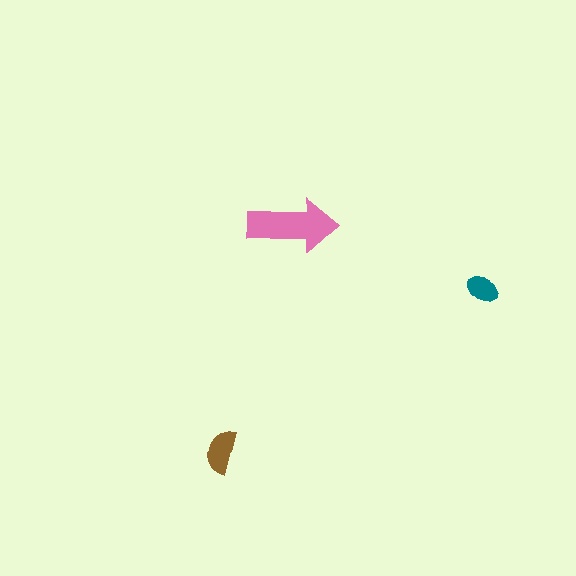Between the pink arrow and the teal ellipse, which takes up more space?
The pink arrow.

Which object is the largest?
The pink arrow.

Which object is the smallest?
The teal ellipse.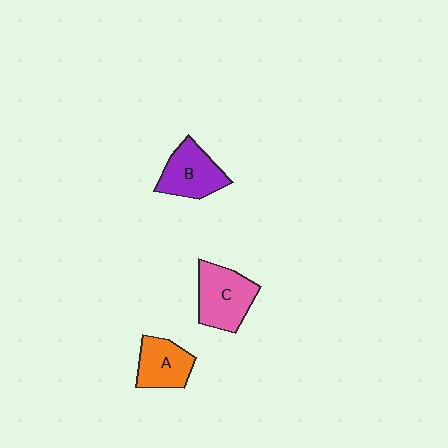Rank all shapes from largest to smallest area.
From largest to smallest: C (pink), B (purple), A (orange).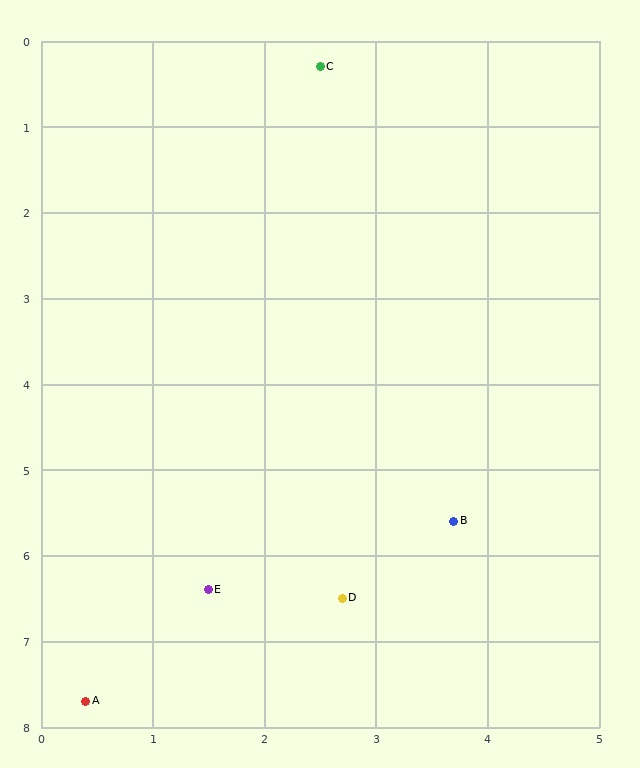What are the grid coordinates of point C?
Point C is at approximately (2.5, 0.3).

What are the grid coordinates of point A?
Point A is at approximately (0.4, 7.7).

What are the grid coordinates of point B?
Point B is at approximately (3.7, 5.6).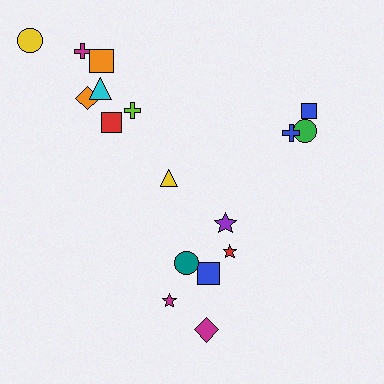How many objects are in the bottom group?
There are 6 objects.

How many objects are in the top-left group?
There are 8 objects.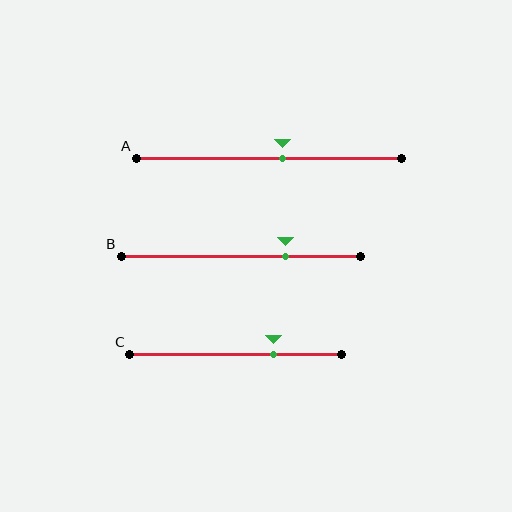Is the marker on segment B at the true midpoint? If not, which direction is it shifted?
No, the marker on segment B is shifted to the right by about 19% of the segment length.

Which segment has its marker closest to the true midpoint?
Segment A has its marker closest to the true midpoint.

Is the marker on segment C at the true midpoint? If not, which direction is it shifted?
No, the marker on segment C is shifted to the right by about 18% of the segment length.